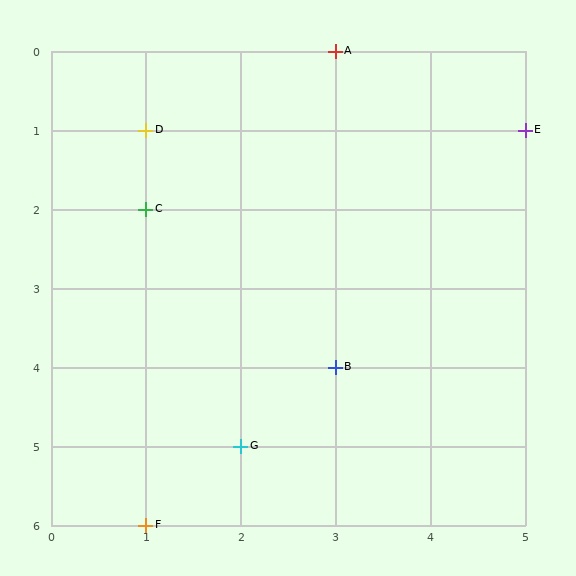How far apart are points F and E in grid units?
Points F and E are 4 columns and 5 rows apart (about 6.4 grid units diagonally).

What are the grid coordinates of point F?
Point F is at grid coordinates (1, 6).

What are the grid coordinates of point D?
Point D is at grid coordinates (1, 1).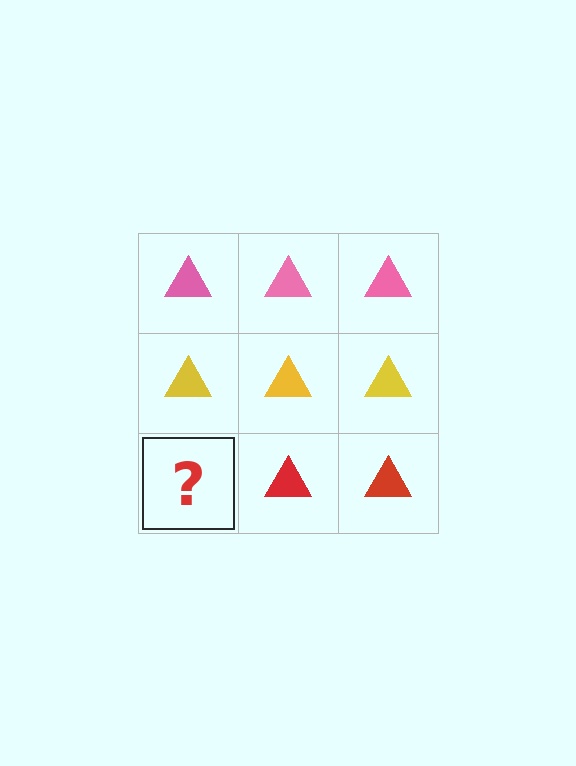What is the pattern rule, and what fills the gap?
The rule is that each row has a consistent color. The gap should be filled with a red triangle.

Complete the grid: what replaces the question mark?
The question mark should be replaced with a red triangle.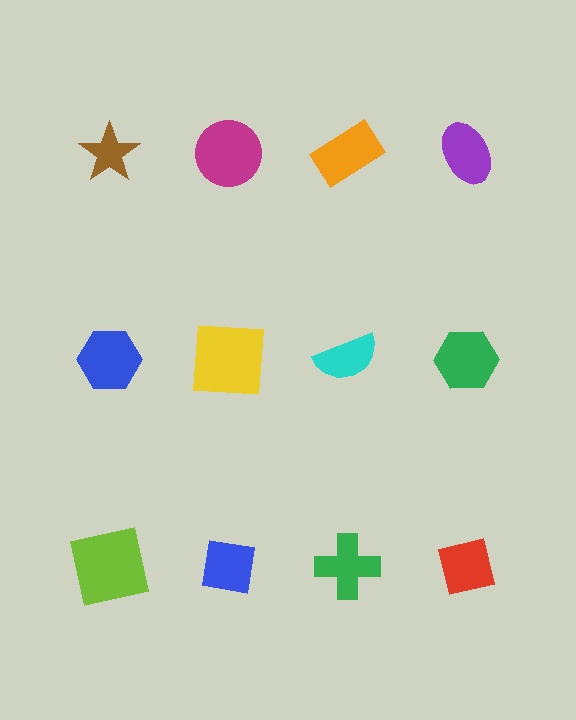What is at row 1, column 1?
A brown star.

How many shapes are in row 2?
4 shapes.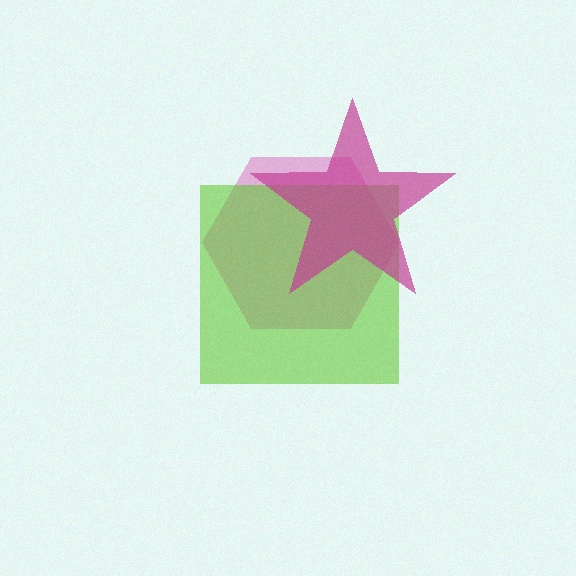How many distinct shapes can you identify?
There are 3 distinct shapes: a pink hexagon, a lime square, a magenta star.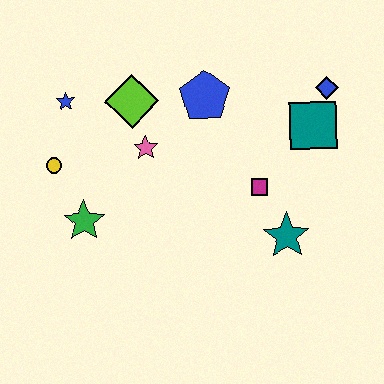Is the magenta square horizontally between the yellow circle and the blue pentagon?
No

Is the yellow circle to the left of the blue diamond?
Yes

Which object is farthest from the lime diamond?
The teal star is farthest from the lime diamond.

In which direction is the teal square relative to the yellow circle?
The teal square is to the right of the yellow circle.